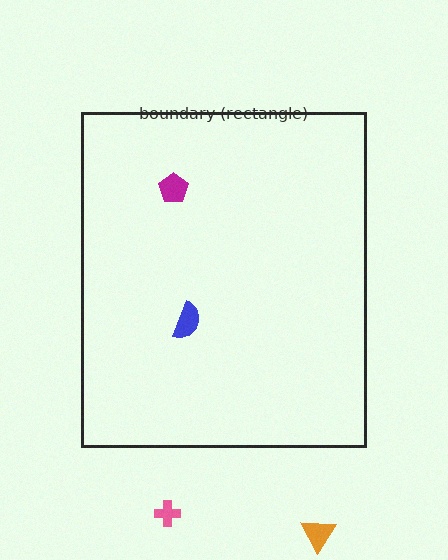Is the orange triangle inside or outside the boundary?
Outside.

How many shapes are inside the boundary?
2 inside, 2 outside.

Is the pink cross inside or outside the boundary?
Outside.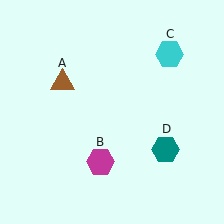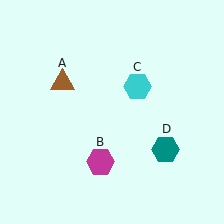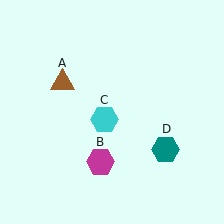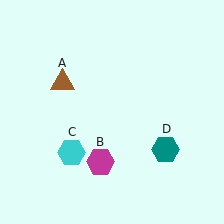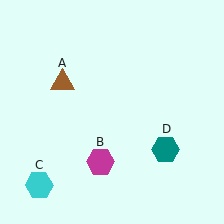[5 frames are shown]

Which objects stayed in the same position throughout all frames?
Brown triangle (object A) and magenta hexagon (object B) and teal hexagon (object D) remained stationary.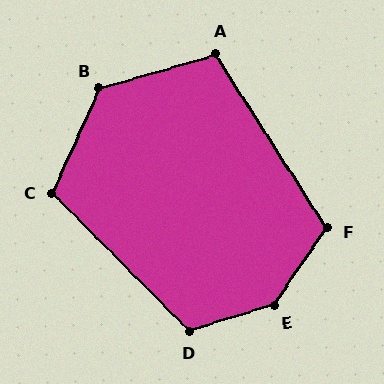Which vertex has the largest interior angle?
E, at approximately 142 degrees.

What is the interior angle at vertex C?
Approximately 112 degrees (obtuse).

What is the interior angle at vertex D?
Approximately 117 degrees (obtuse).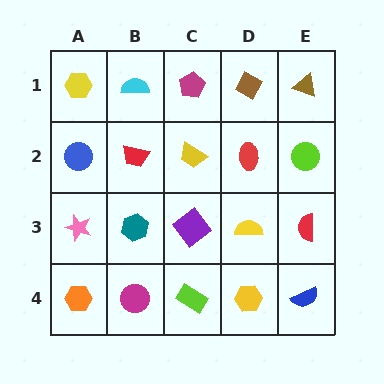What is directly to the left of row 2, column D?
A yellow trapezoid.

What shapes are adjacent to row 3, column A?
A blue circle (row 2, column A), an orange hexagon (row 4, column A), a teal hexagon (row 3, column B).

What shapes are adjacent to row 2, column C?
A magenta pentagon (row 1, column C), a purple diamond (row 3, column C), a red trapezoid (row 2, column B), a red ellipse (row 2, column D).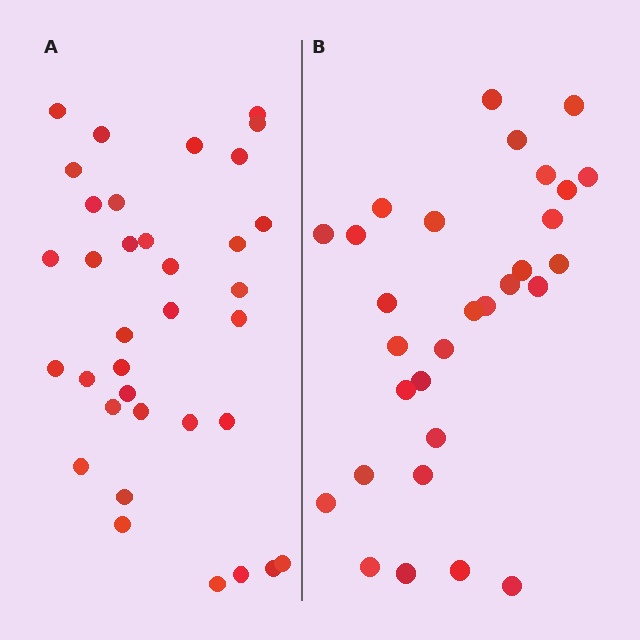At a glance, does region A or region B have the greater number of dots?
Region A (the left region) has more dots.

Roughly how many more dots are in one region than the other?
Region A has about 5 more dots than region B.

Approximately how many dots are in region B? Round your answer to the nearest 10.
About 30 dots.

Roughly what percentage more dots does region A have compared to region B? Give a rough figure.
About 15% more.